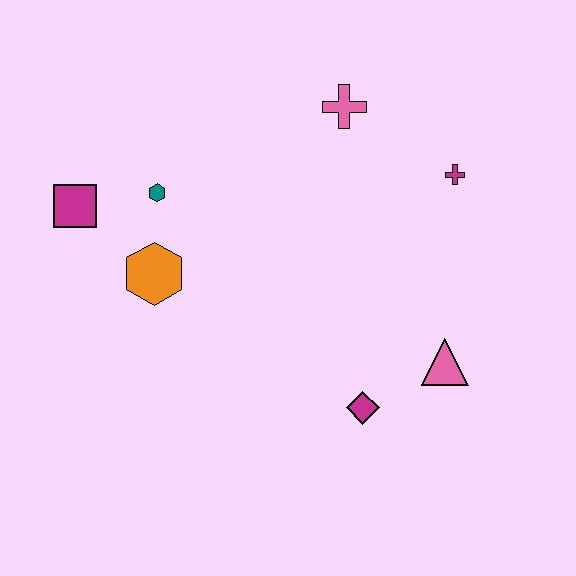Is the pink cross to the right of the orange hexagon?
Yes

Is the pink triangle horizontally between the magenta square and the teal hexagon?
No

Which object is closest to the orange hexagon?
The teal hexagon is closest to the orange hexagon.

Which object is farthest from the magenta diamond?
The magenta square is farthest from the magenta diamond.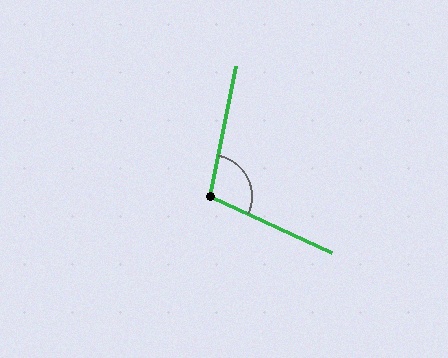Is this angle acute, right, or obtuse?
It is obtuse.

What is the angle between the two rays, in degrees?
Approximately 103 degrees.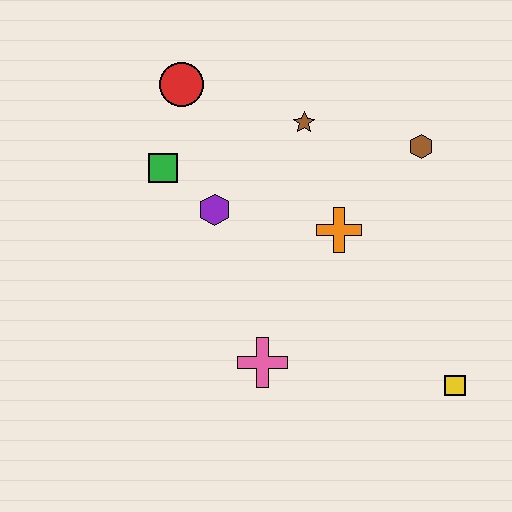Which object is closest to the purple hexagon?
The green square is closest to the purple hexagon.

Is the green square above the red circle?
No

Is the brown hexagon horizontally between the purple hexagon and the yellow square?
Yes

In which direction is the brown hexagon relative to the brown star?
The brown hexagon is to the right of the brown star.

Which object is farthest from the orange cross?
The red circle is farthest from the orange cross.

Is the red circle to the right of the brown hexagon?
No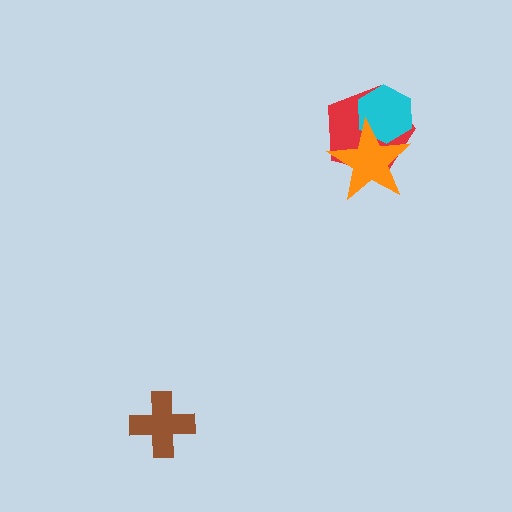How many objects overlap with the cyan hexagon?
2 objects overlap with the cyan hexagon.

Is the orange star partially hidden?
No, no other shape covers it.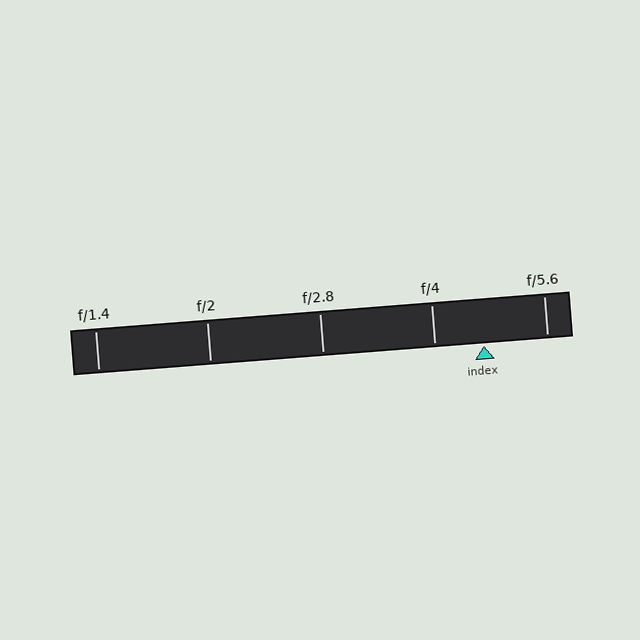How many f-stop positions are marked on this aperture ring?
There are 5 f-stop positions marked.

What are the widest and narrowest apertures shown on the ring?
The widest aperture shown is f/1.4 and the narrowest is f/5.6.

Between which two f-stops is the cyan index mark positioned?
The index mark is between f/4 and f/5.6.